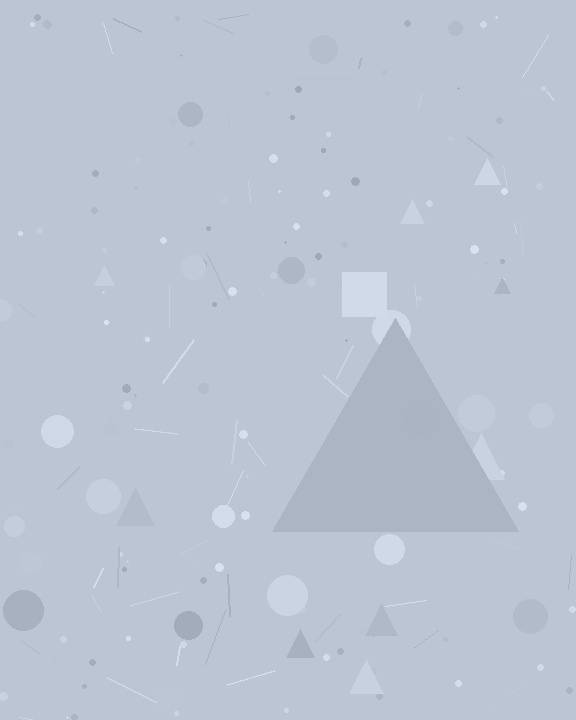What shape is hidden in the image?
A triangle is hidden in the image.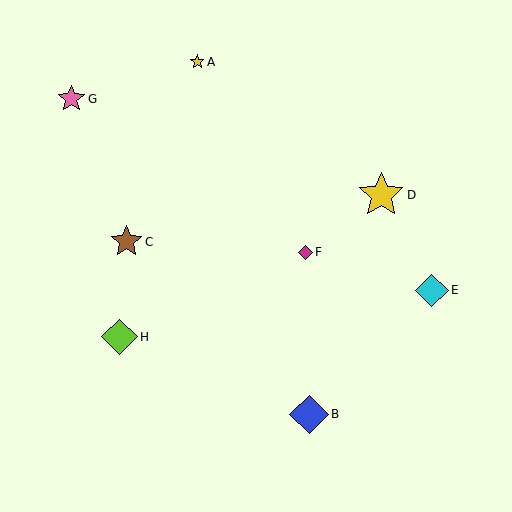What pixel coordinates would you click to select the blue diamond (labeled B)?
Click at (309, 414) to select the blue diamond B.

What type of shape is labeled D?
Shape D is a yellow star.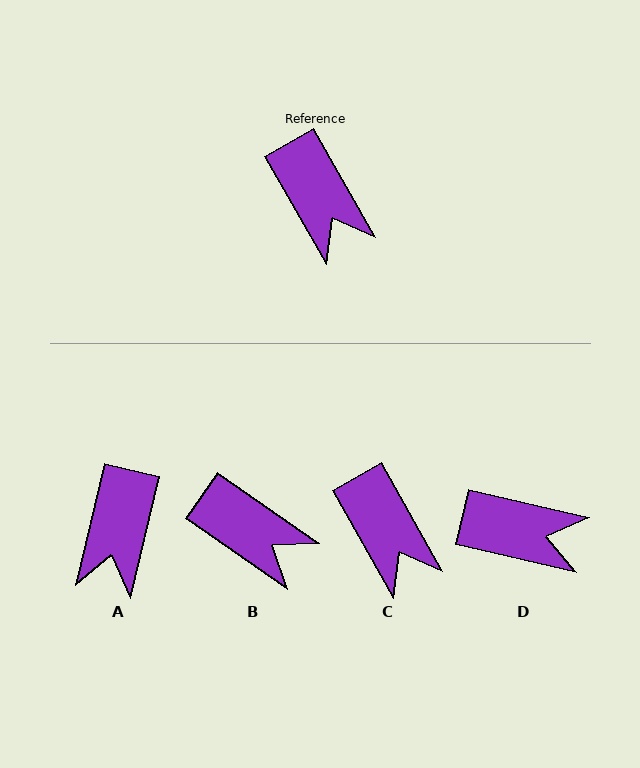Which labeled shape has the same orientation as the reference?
C.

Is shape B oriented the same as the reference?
No, it is off by about 26 degrees.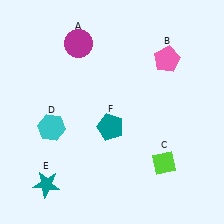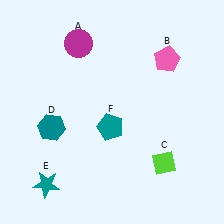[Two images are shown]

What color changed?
The hexagon (D) changed from cyan in Image 1 to teal in Image 2.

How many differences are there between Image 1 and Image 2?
There is 1 difference between the two images.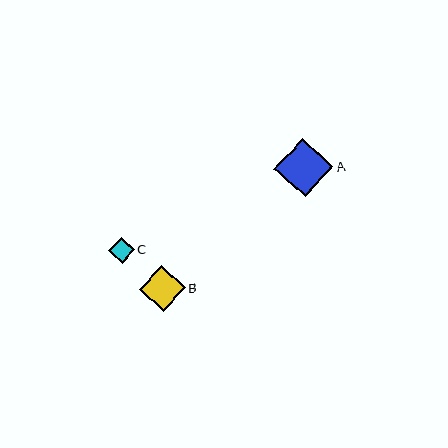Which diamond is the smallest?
Diamond C is the smallest with a size of approximately 26 pixels.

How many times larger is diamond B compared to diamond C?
Diamond B is approximately 1.8 times the size of diamond C.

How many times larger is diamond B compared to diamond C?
Diamond B is approximately 1.8 times the size of diamond C.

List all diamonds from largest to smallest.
From largest to smallest: A, B, C.